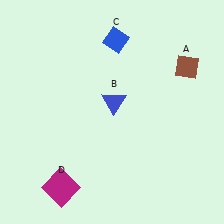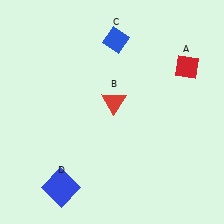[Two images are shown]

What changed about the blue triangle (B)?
In Image 1, B is blue. In Image 2, it changed to red.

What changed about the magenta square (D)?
In Image 1, D is magenta. In Image 2, it changed to blue.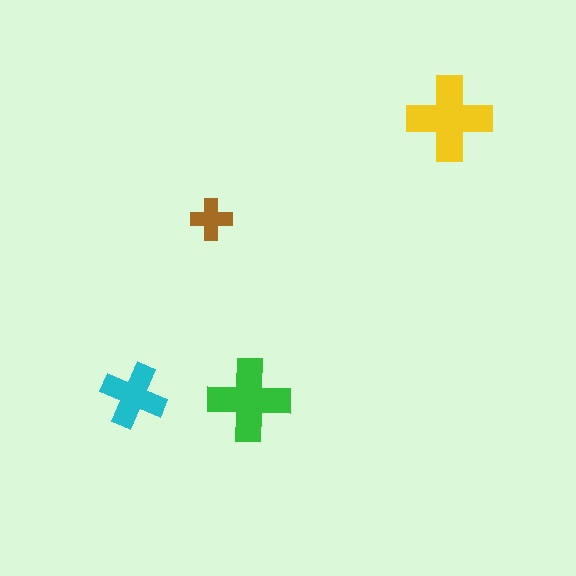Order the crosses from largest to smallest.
the yellow one, the green one, the cyan one, the brown one.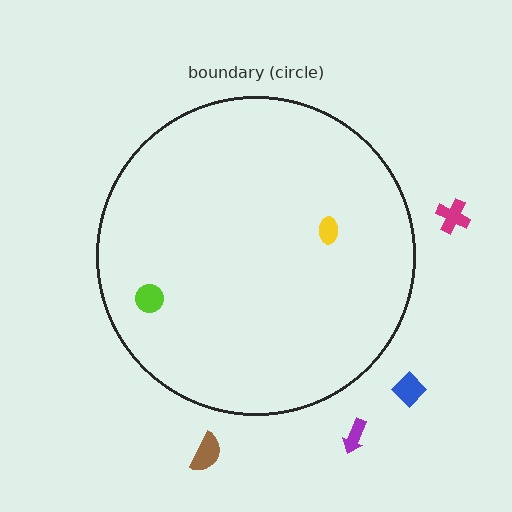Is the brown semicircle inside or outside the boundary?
Outside.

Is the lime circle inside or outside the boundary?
Inside.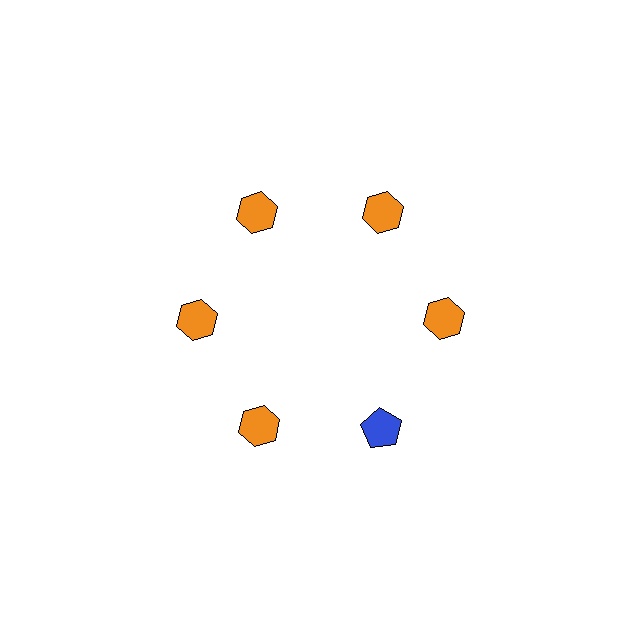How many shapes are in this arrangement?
There are 6 shapes arranged in a ring pattern.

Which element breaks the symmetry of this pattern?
The blue pentagon at roughly the 5 o'clock position breaks the symmetry. All other shapes are orange hexagons.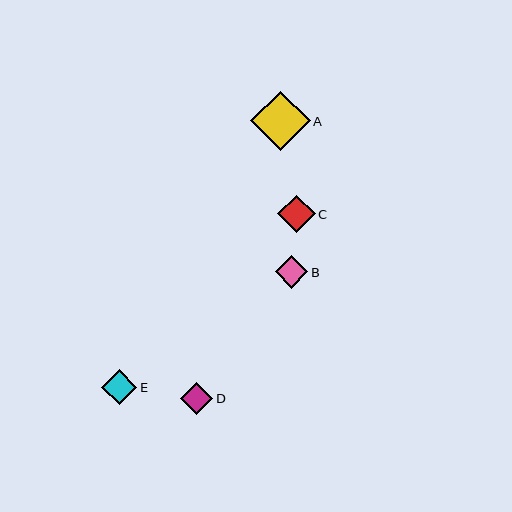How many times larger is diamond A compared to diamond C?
Diamond A is approximately 1.6 times the size of diamond C.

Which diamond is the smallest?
Diamond D is the smallest with a size of approximately 32 pixels.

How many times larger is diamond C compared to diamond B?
Diamond C is approximately 1.1 times the size of diamond B.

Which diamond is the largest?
Diamond A is the largest with a size of approximately 59 pixels.